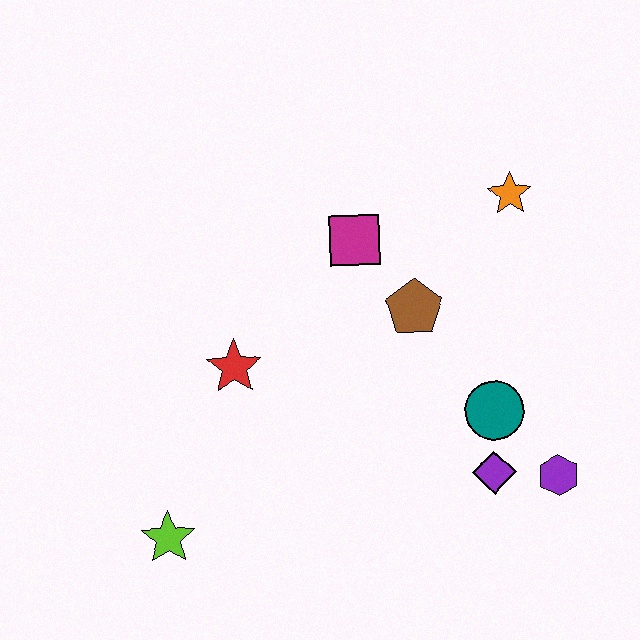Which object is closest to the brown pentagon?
The magenta square is closest to the brown pentagon.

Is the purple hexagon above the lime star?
Yes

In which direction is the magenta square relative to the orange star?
The magenta square is to the left of the orange star.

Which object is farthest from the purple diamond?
The lime star is farthest from the purple diamond.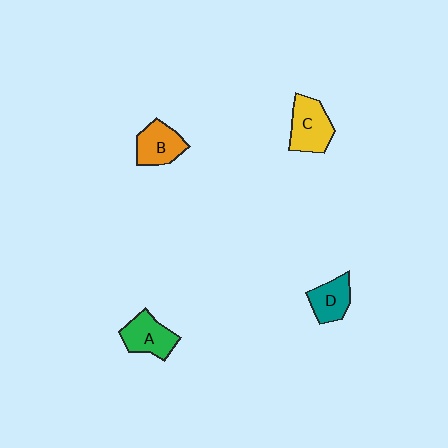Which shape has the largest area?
Shape C (yellow).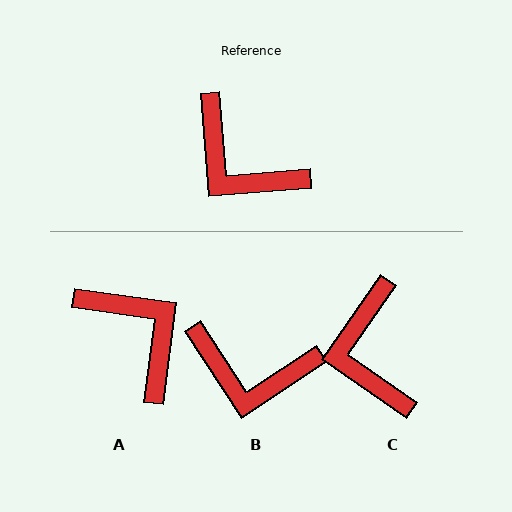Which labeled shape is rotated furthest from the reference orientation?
A, about 168 degrees away.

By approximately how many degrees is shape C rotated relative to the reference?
Approximately 39 degrees clockwise.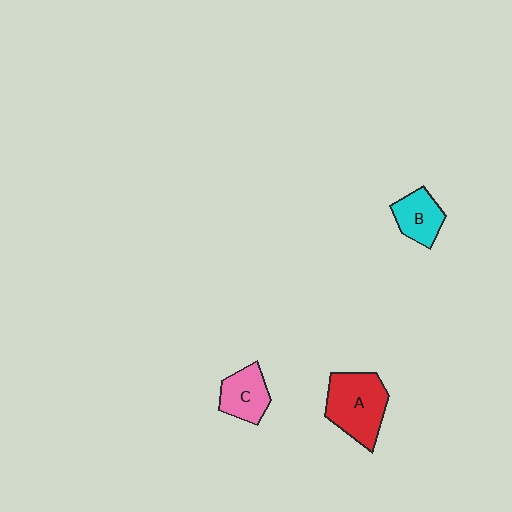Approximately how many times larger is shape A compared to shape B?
Approximately 1.7 times.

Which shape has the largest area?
Shape A (red).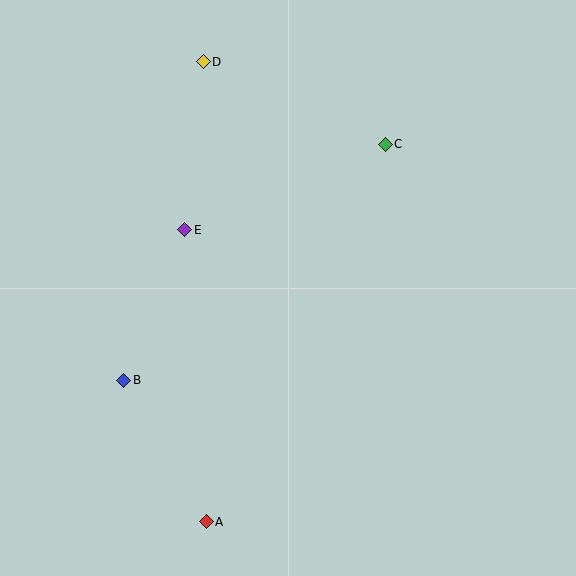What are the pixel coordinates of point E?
Point E is at (185, 230).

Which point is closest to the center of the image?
Point E at (185, 230) is closest to the center.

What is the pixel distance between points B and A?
The distance between B and A is 164 pixels.